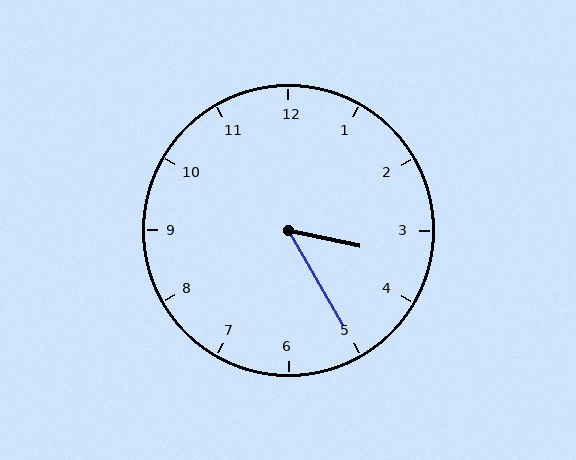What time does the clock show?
3:25.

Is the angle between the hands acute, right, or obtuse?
It is acute.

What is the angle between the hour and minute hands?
Approximately 48 degrees.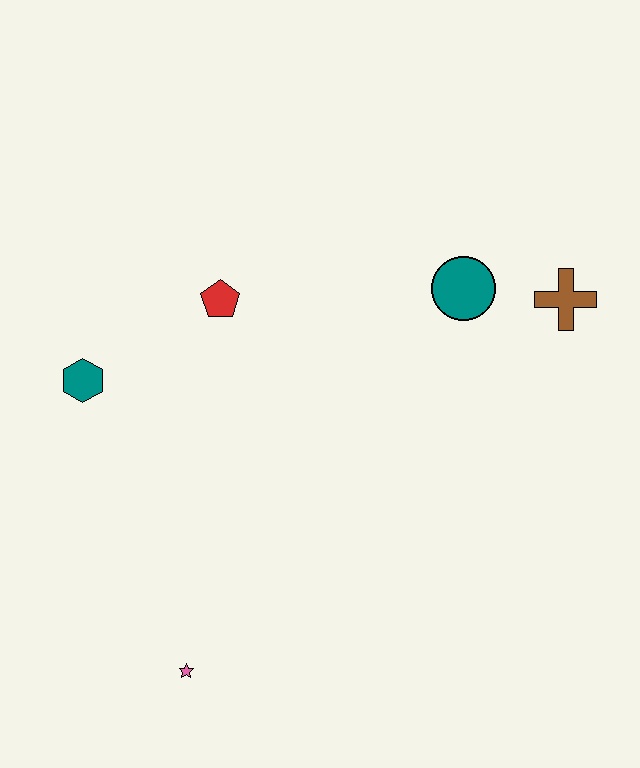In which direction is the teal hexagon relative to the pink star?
The teal hexagon is above the pink star.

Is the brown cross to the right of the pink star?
Yes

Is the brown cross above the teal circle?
No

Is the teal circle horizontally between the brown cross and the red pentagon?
Yes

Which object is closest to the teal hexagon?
The red pentagon is closest to the teal hexagon.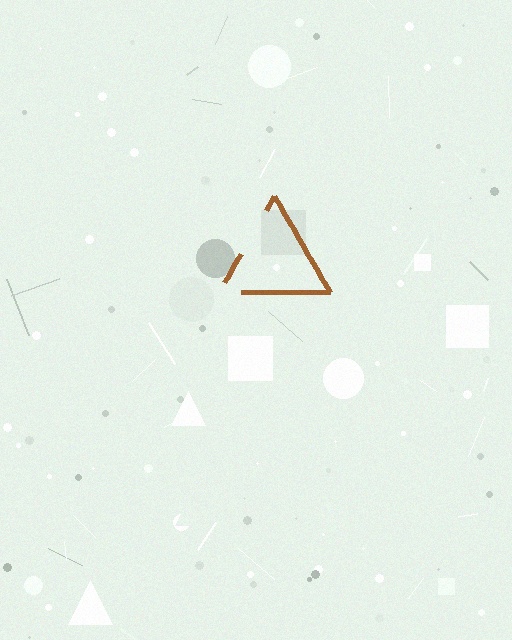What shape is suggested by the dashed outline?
The dashed outline suggests a triangle.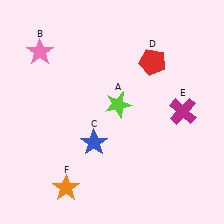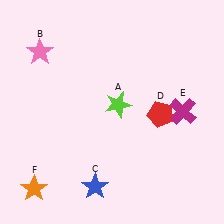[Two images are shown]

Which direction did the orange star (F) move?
The orange star (F) moved left.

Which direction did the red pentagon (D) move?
The red pentagon (D) moved down.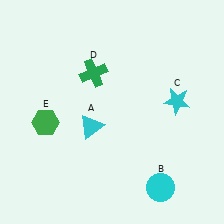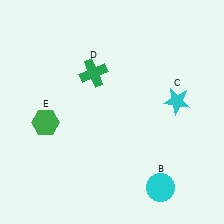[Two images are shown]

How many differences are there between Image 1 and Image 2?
There is 1 difference between the two images.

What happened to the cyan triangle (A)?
The cyan triangle (A) was removed in Image 2. It was in the bottom-left area of Image 1.